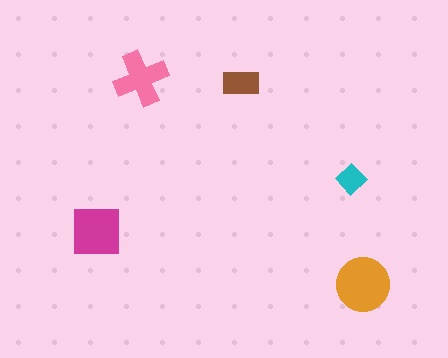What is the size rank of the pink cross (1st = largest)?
3rd.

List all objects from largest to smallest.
The orange circle, the magenta square, the pink cross, the brown rectangle, the cyan diamond.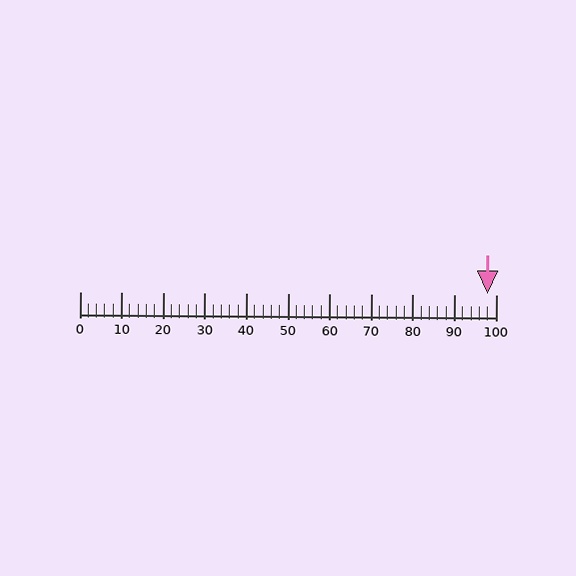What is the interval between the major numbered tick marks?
The major tick marks are spaced 10 units apart.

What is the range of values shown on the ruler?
The ruler shows values from 0 to 100.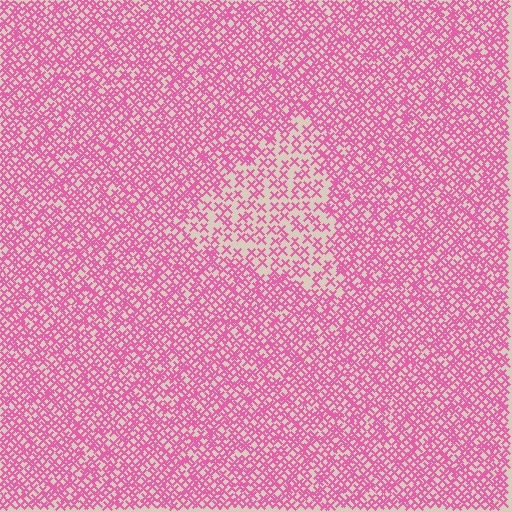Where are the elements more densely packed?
The elements are more densely packed outside the triangle boundary.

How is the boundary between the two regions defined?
The boundary is defined by a change in element density (approximately 2.0x ratio). All elements are the same color, size, and shape.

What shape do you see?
I see a triangle.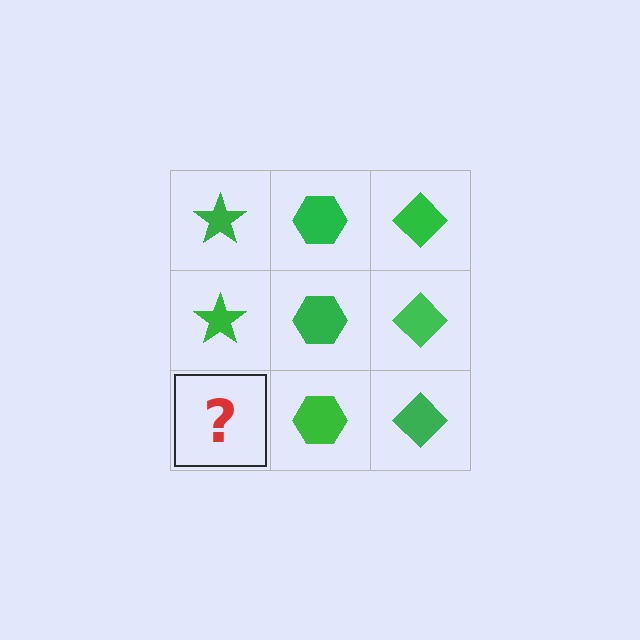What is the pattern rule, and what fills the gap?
The rule is that each column has a consistent shape. The gap should be filled with a green star.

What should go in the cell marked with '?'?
The missing cell should contain a green star.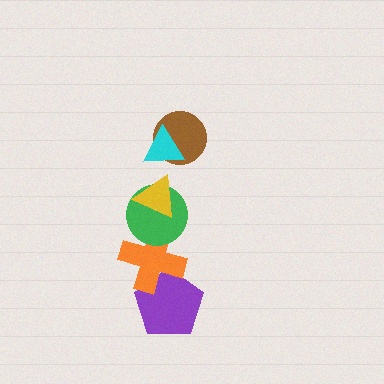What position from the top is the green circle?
The green circle is 4th from the top.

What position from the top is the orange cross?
The orange cross is 5th from the top.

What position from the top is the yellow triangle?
The yellow triangle is 3rd from the top.